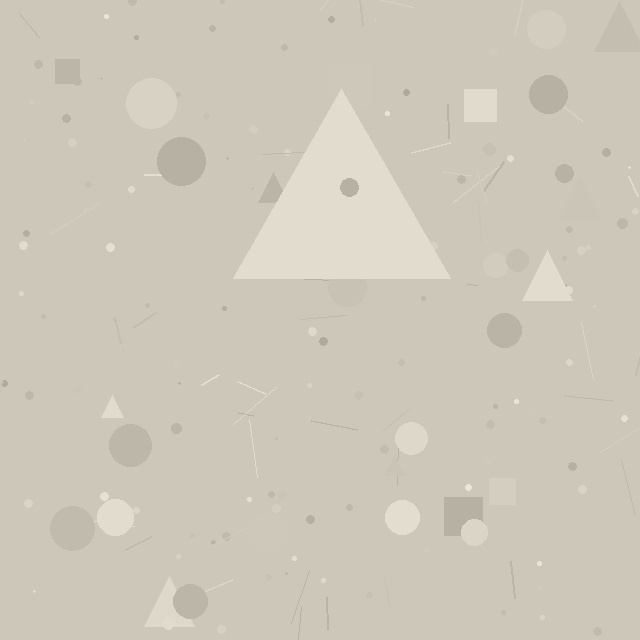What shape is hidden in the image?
A triangle is hidden in the image.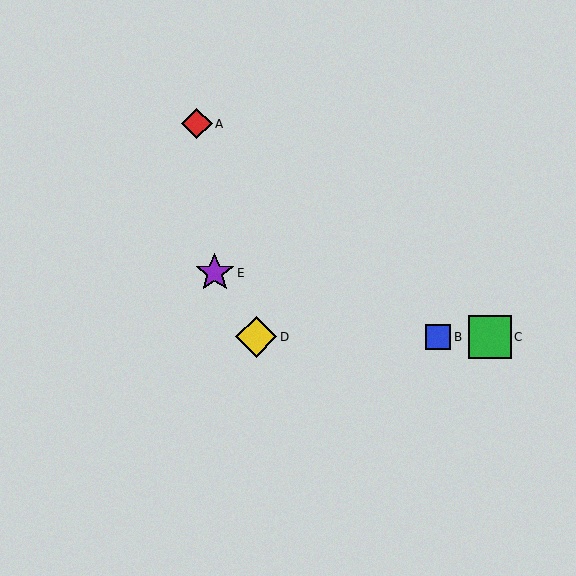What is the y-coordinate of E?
Object E is at y≈273.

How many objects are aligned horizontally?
3 objects (B, C, D) are aligned horizontally.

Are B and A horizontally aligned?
No, B is at y≈337 and A is at y≈124.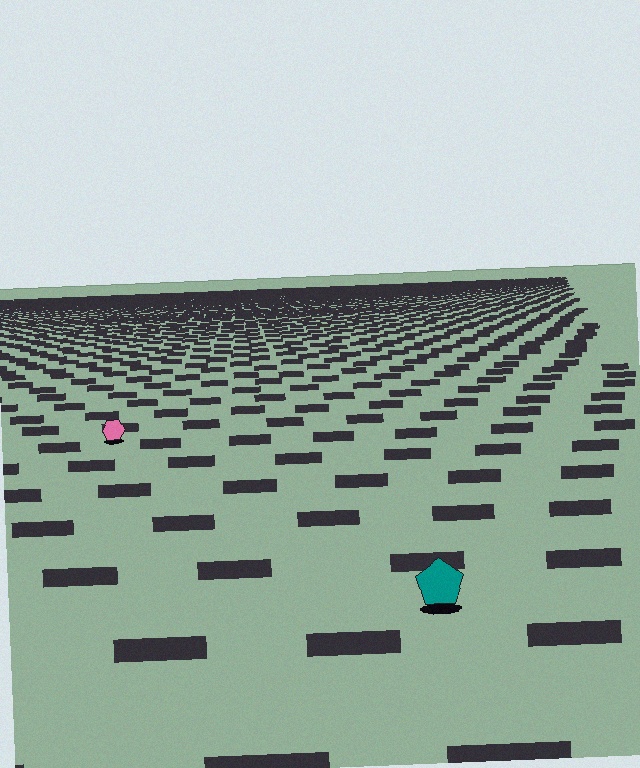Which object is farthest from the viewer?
The pink hexagon is farthest from the viewer. It appears smaller and the ground texture around it is denser.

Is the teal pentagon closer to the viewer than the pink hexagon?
Yes. The teal pentagon is closer — you can tell from the texture gradient: the ground texture is coarser near it.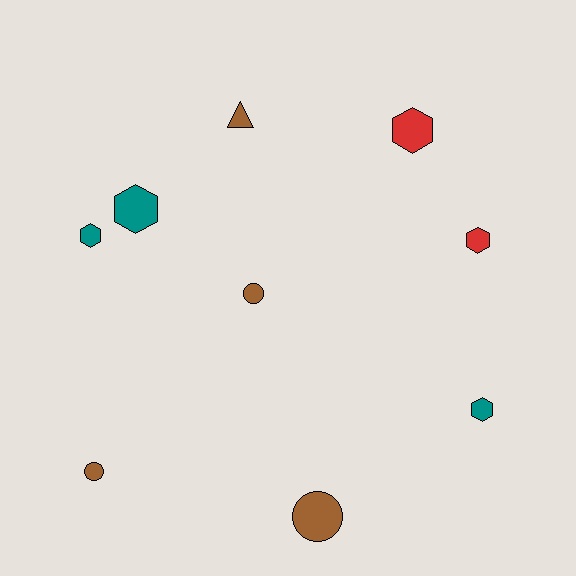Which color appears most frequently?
Brown, with 4 objects.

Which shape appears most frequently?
Hexagon, with 5 objects.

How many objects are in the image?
There are 9 objects.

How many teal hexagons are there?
There are 3 teal hexagons.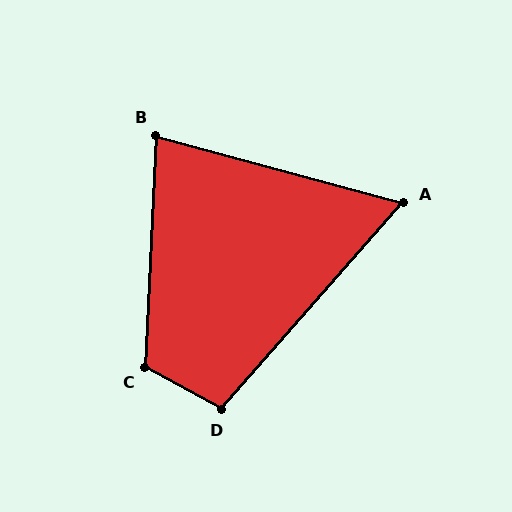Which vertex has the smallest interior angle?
A, at approximately 64 degrees.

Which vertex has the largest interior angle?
C, at approximately 116 degrees.